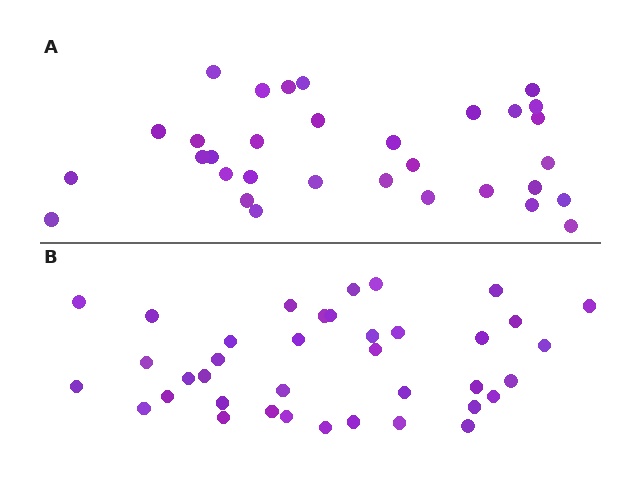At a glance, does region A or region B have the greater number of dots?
Region B (the bottom region) has more dots.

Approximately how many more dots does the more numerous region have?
Region B has about 6 more dots than region A.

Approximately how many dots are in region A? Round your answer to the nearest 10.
About 30 dots. (The exact count is 32, which rounds to 30.)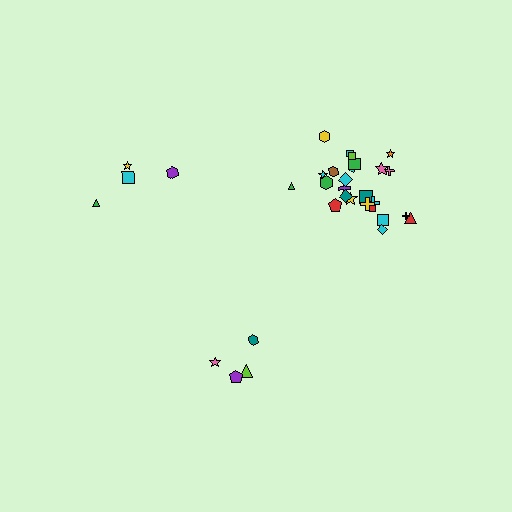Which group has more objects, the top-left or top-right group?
The top-right group.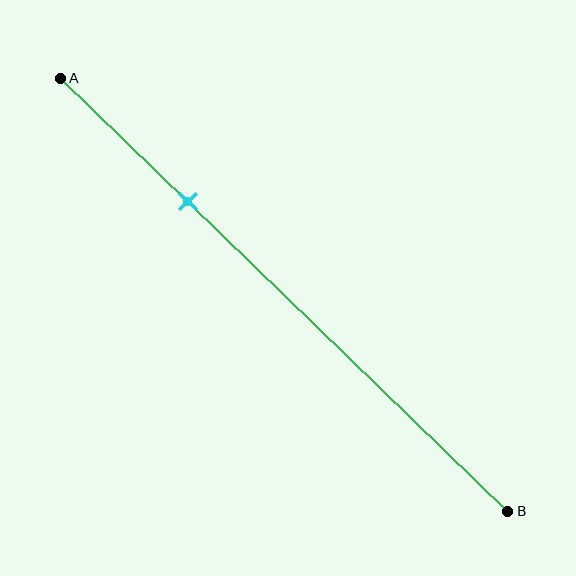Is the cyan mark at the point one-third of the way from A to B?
No, the mark is at about 30% from A, not at the 33% one-third point.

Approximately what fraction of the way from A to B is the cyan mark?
The cyan mark is approximately 30% of the way from A to B.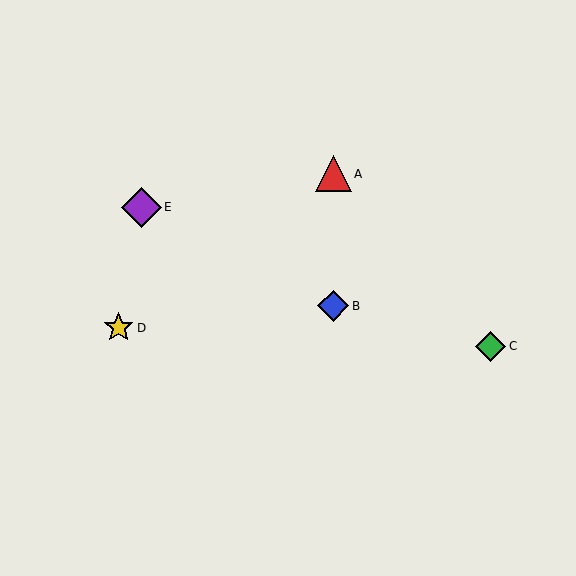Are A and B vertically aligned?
Yes, both are at x≈333.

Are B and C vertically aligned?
No, B is at x≈333 and C is at x≈491.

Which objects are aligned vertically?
Objects A, B are aligned vertically.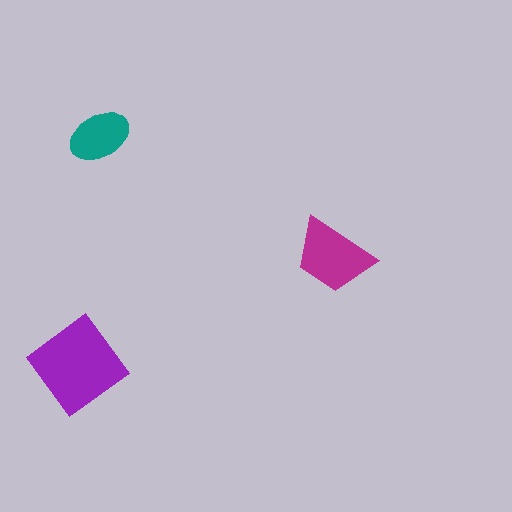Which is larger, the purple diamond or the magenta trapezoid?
The purple diamond.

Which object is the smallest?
The teal ellipse.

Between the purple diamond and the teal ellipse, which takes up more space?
The purple diamond.